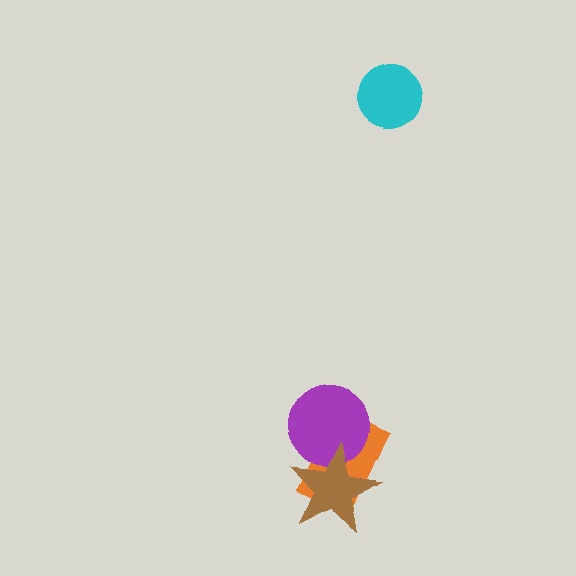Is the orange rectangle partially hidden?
Yes, it is partially covered by another shape.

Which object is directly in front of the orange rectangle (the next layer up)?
The purple circle is directly in front of the orange rectangle.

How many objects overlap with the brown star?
2 objects overlap with the brown star.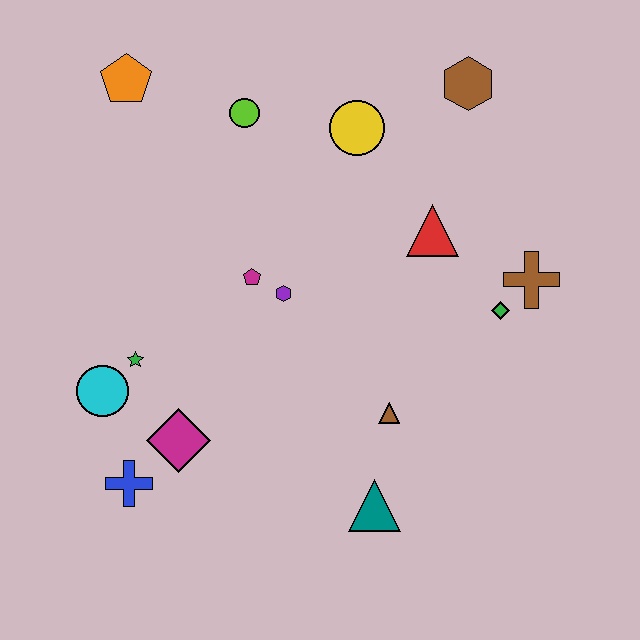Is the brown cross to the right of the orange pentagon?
Yes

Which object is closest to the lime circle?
The yellow circle is closest to the lime circle.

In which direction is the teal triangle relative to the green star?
The teal triangle is to the right of the green star.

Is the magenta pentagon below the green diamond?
No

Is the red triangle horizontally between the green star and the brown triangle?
No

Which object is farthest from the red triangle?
The blue cross is farthest from the red triangle.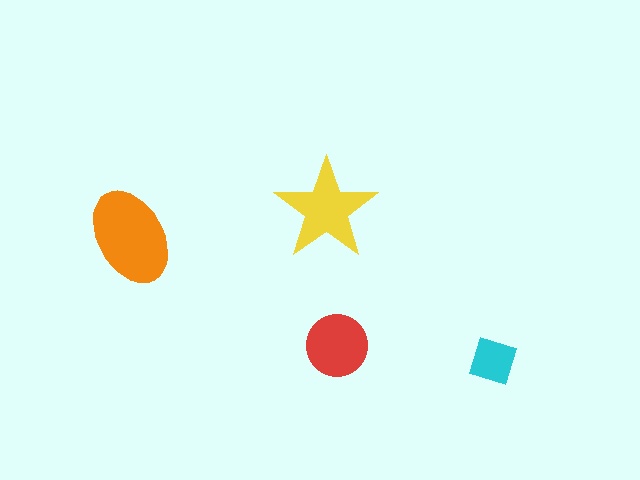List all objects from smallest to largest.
The cyan square, the red circle, the yellow star, the orange ellipse.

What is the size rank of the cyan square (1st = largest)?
4th.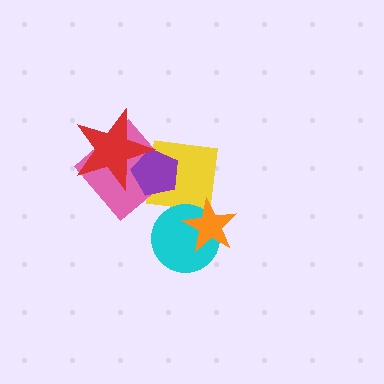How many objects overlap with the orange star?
2 objects overlap with the orange star.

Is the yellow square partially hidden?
Yes, it is partially covered by another shape.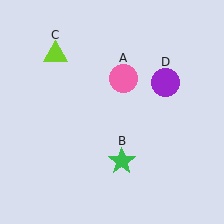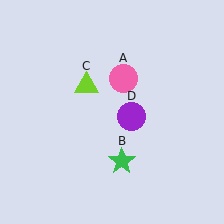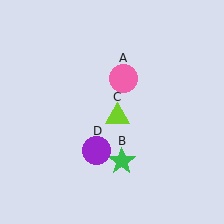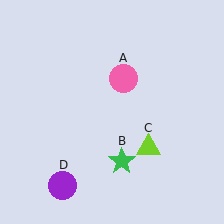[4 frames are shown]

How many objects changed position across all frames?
2 objects changed position: lime triangle (object C), purple circle (object D).